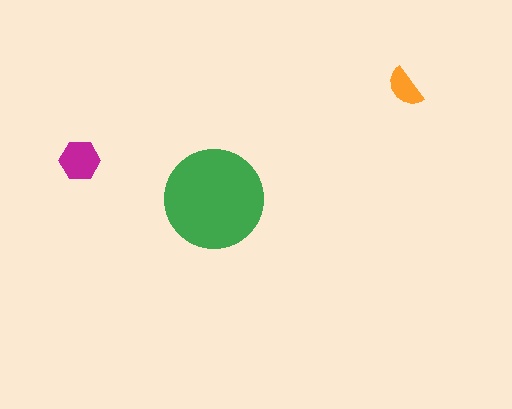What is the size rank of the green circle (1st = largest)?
1st.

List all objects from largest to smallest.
The green circle, the magenta hexagon, the orange semicircle.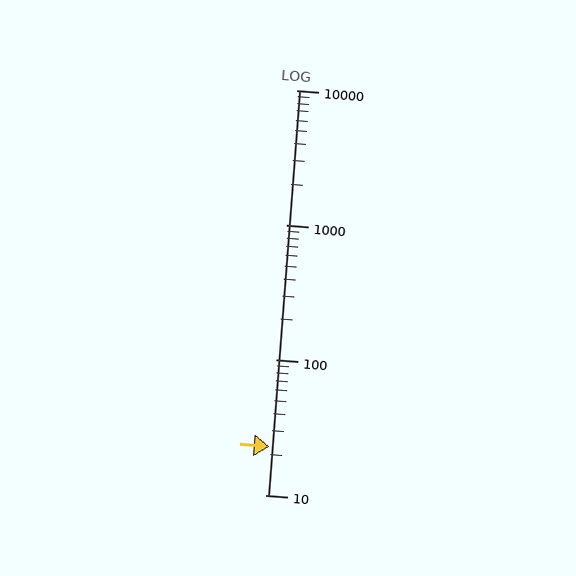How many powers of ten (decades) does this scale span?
The scale spans 3 decades, from 10 to 10000.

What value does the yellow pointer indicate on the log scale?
The pointer indicates approximately 23.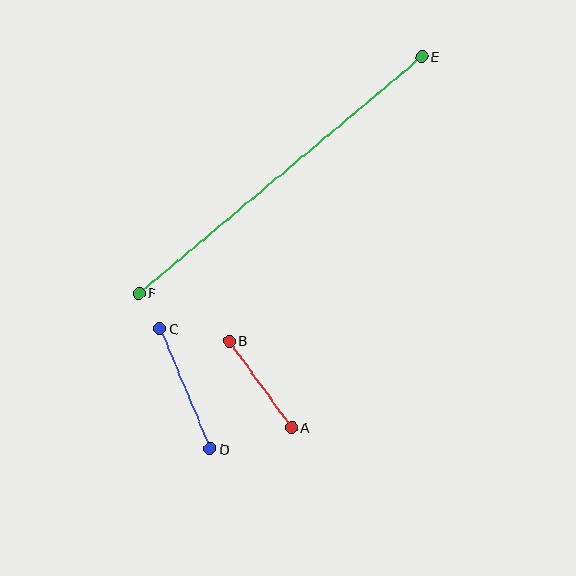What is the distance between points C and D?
The distance is approximately 131 pixels.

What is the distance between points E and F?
The distance is approximately 369 pixels.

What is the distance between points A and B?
The distance is approximately 107 pixels.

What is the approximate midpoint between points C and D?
The midpoint is at approximately (185, 389) pixels.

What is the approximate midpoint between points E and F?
The midpoint is at approximately (280, 175) pixels.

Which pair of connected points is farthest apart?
Points E and F are farthest apart.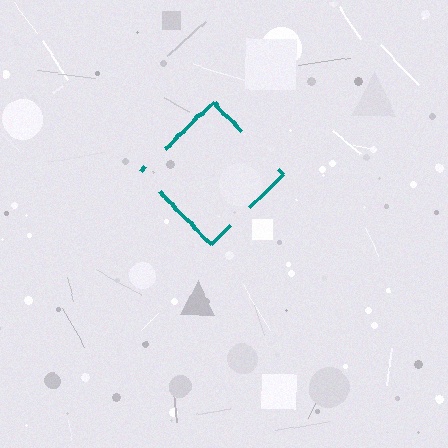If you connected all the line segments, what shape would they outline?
They would outline a diamond.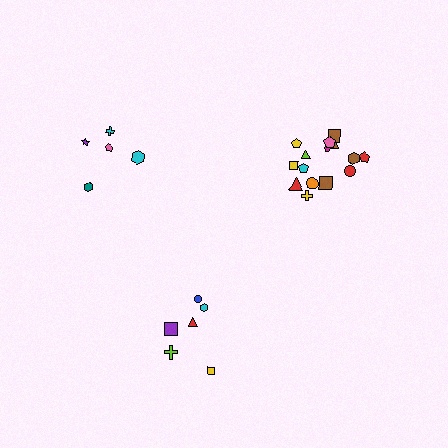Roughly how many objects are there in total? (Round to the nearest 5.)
Roughly 25 objects in total.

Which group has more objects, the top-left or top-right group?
The top-right group.